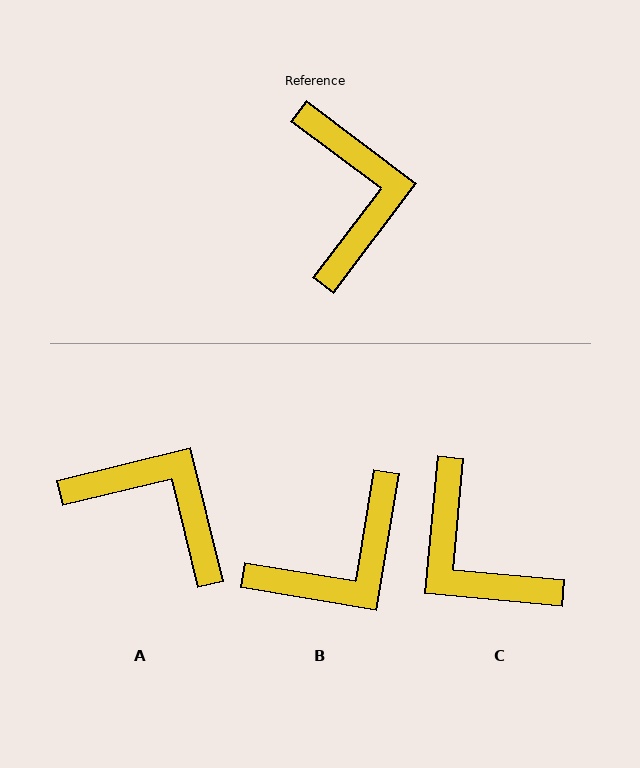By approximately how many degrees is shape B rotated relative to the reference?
Approximately 62 degrees clockwise.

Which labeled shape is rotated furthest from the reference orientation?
C, about 148 degrees away.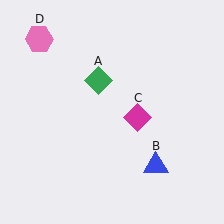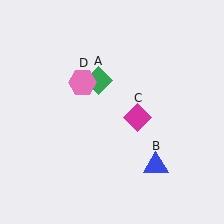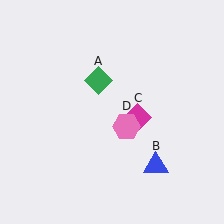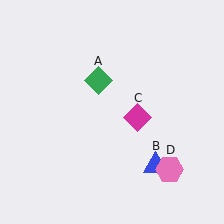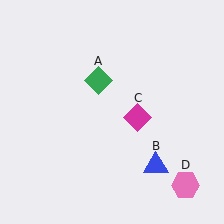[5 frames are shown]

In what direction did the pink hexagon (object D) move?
The pink hexagon (object D) moved down and to the right.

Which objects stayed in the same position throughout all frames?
Green diamond (object A) and blue triangle (object B) and magenta diamond (object C) remained stationary.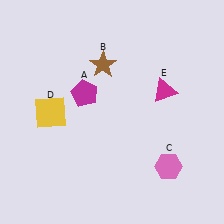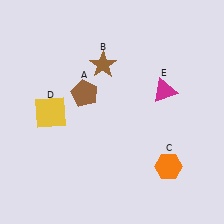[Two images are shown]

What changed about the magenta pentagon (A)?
In Image 1, A is magenta. In Image 2, it changed to brown.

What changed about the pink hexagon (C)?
In Image 1, C is pink. In Image 2, it changed to orange.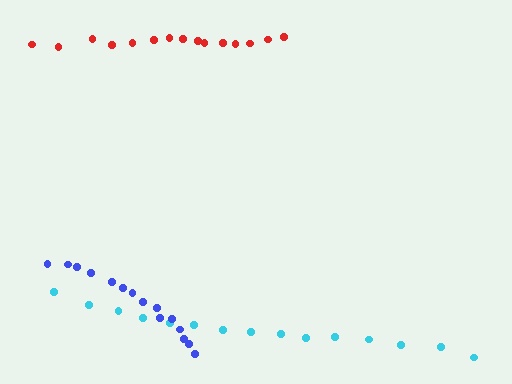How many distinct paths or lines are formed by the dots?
There are 3 distinct paths.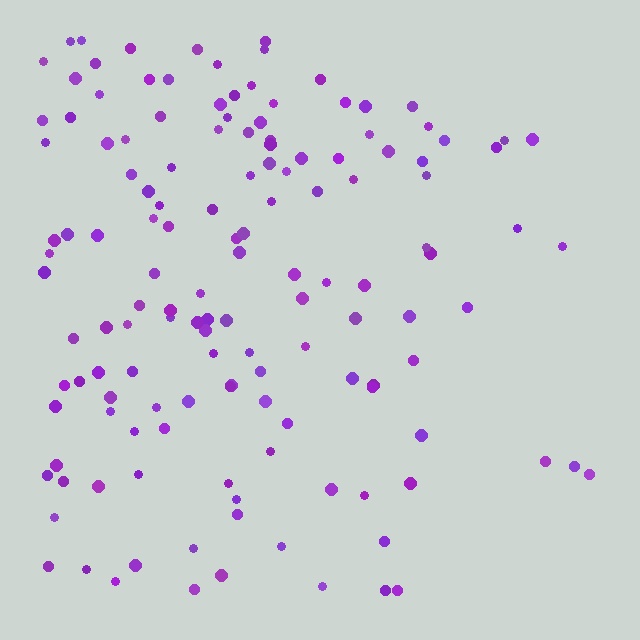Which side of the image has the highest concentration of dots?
The left.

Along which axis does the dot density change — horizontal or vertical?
Horizontal.